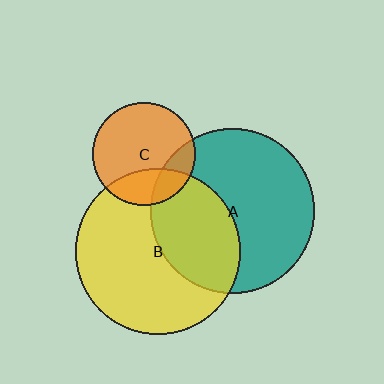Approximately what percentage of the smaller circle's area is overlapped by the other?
Approximately 40%.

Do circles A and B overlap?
Yes.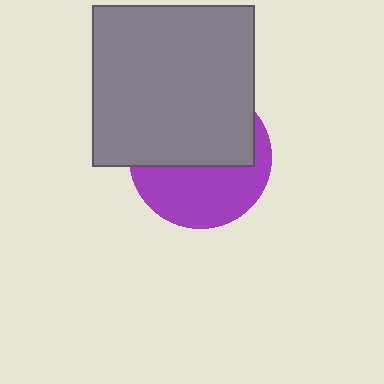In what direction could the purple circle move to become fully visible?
The purple circle could move down. That would shift it out from behind the gray square entirely.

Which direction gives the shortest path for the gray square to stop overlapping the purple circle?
Moving up gives the shortest separation.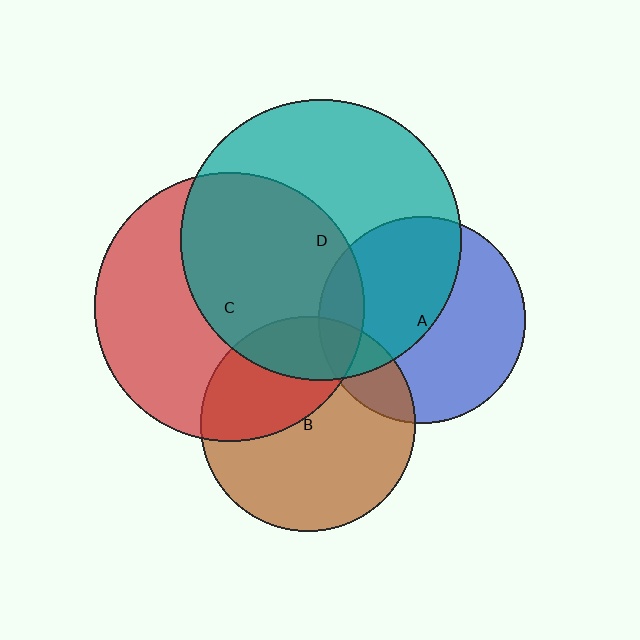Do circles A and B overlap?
Yes.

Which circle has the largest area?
Circle D (teal).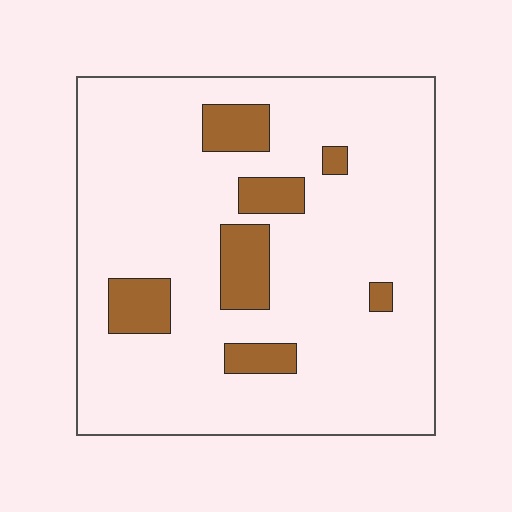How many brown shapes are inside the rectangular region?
7.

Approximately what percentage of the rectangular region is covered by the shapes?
Approximately 15%.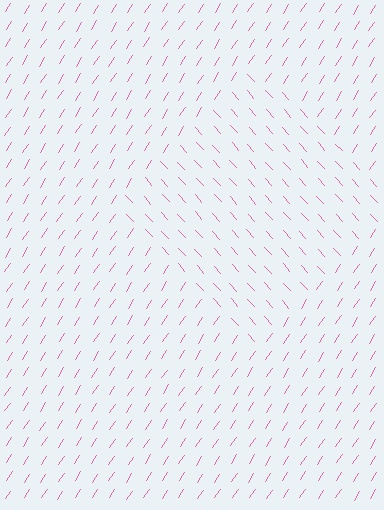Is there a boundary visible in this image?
Yes, there is a texture boundary formed by a change in line orientation.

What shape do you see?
I see a diamond.